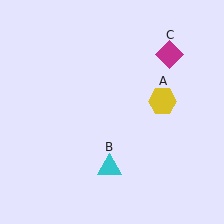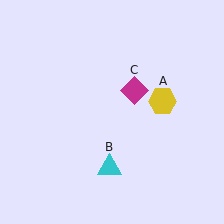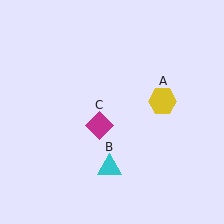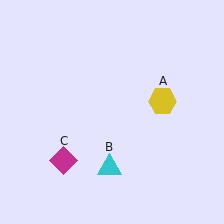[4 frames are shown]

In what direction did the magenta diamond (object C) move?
The magenta diamond (object C) moved down and to the left.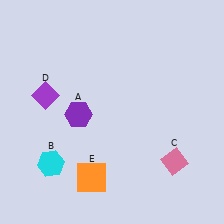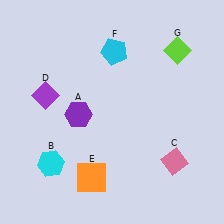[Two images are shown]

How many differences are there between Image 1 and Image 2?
There are 2 differences between the two images.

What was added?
A cyan pentagon (F), a lime diamond (G) were added in Image 2.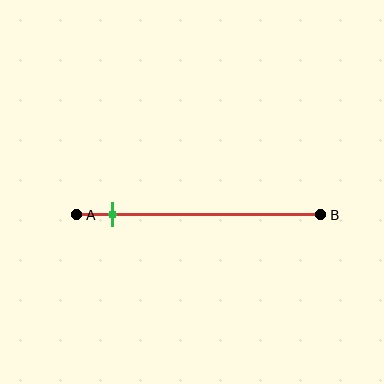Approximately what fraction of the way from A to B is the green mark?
The green mark is approximately 15% of the way from A to B.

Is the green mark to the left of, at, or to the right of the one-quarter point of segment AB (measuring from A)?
The green mark is to the left of the one-quarter point of segment AB.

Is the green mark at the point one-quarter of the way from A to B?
No, the mark is at about 15% from A, not at the 25% one-quarter point.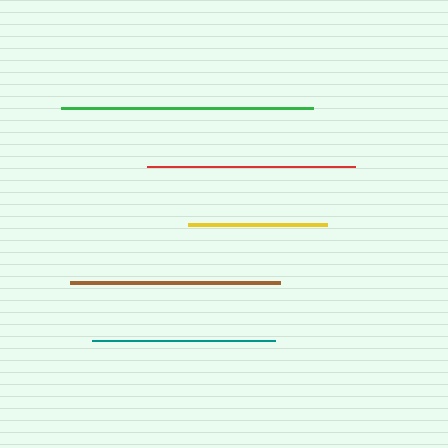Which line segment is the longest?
The green line is the longest at approximately 252 pixels.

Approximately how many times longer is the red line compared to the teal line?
The red line is approximately 1.1 times the length of the teal line.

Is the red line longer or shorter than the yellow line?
The red line is longer than the yellow line.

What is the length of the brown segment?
The brown segment is approximately 210 pixels long.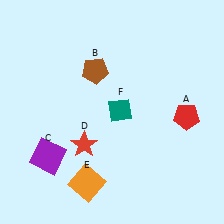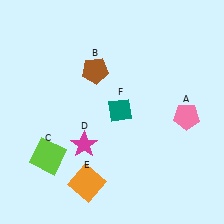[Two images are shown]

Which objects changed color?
A changed from red to pink. C changed from purple to lime. D changed from red to magenta.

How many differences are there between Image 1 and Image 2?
There are 3 differences between the two images.